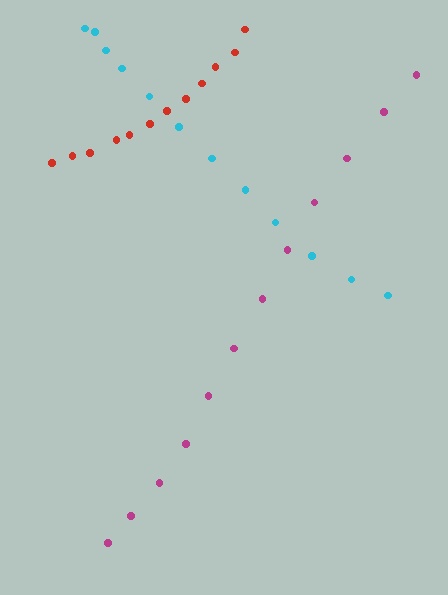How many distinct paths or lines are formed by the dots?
There are 3 distinct paths.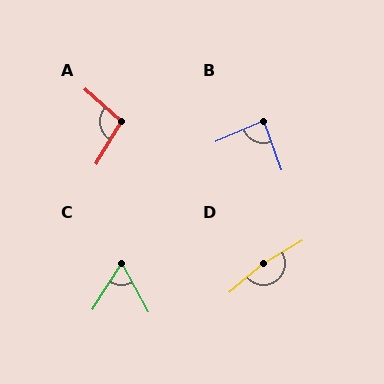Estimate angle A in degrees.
Approximately 101 degrees.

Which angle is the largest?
D, at approximately 170 degrees.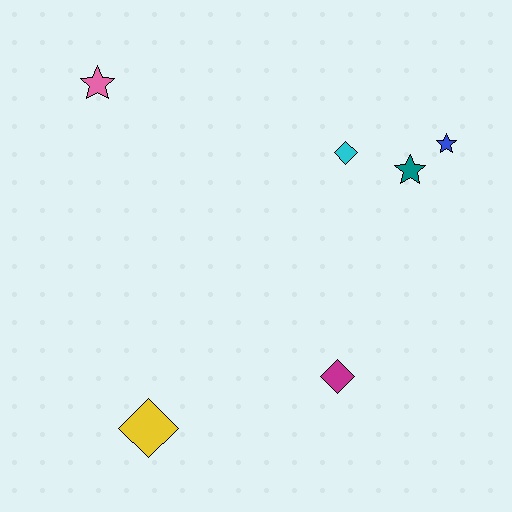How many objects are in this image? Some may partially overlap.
There are 6 objects.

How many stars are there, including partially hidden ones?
There are 3 stars.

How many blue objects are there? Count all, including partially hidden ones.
There is 1 blue object.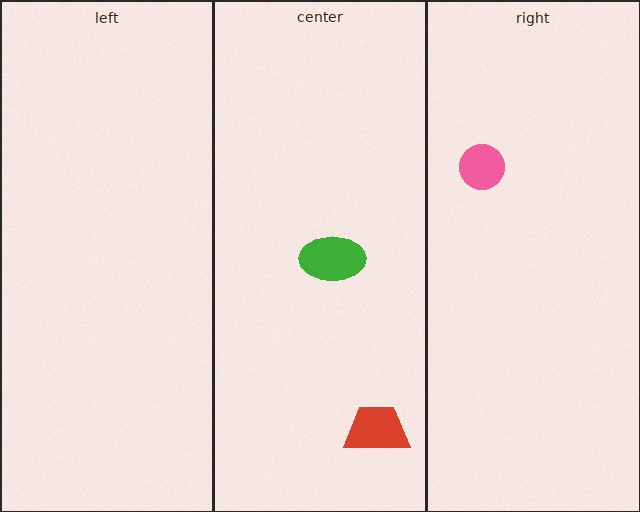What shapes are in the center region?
The green ellipse, the red trapezoid.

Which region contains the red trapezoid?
The center region.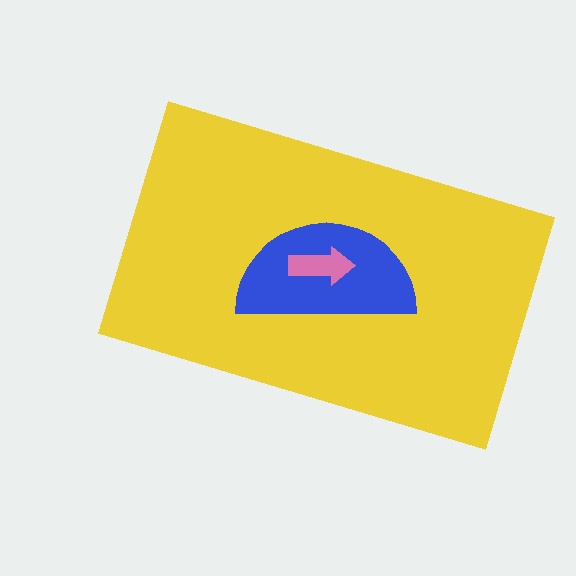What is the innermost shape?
The pink arrow.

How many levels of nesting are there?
3.